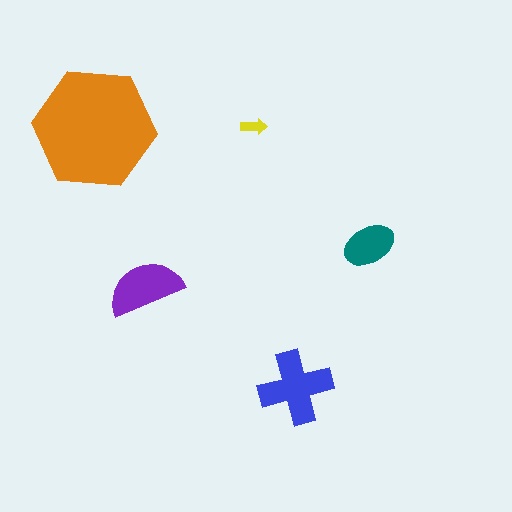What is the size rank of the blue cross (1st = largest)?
2nd.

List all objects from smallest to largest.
The yellow arrow, the teal ellipse, the purple semicircle, the blue cross, the orange hexagon.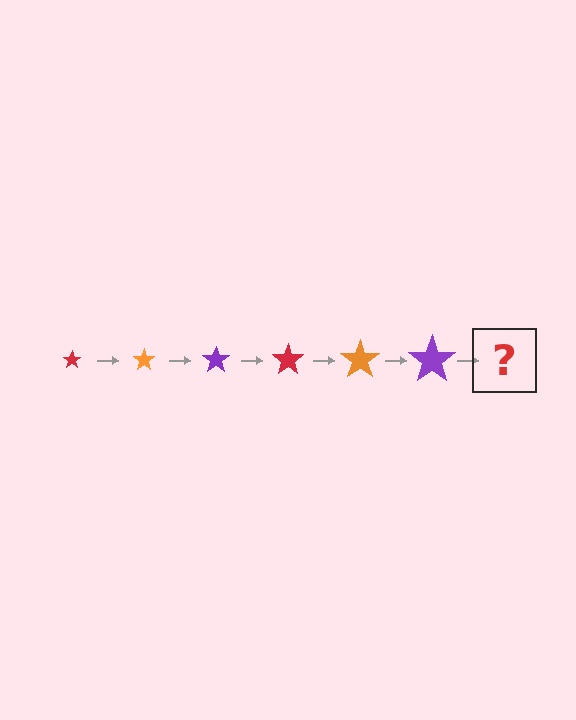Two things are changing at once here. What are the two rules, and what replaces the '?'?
The two rules are that the star grows larger each step and the color cycles through red, orange, and purple. The '?' should be a red star, larger than the previous one.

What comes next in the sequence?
The next element should be a red star, larger than the previous one.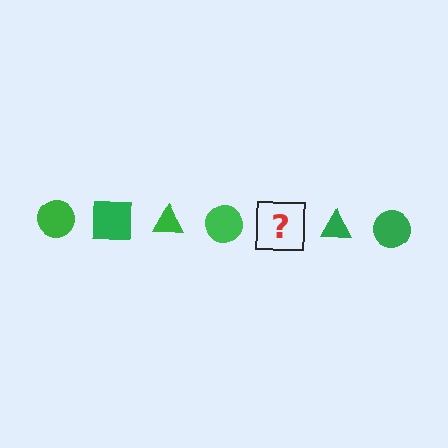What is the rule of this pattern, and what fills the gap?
The rule is that the pattern cycles through circle, square, triangle shapes in green. The gap should be filled with a green square.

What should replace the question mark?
The question mark should be replaced with a green square.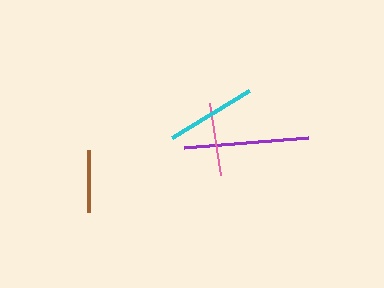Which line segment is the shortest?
The brown line is the shortest at approximately 62 pixels.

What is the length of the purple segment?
The purple segment is approximately 124 pixels long.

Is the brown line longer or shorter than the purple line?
The purple line is longer than the brown line.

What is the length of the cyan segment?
The cyan segment is approximately 90 pixels long.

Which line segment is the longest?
The purple line is the longest at approximately 124 pixels.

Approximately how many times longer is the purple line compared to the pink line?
The purple line is approximately 1.7 times the length of the pink line.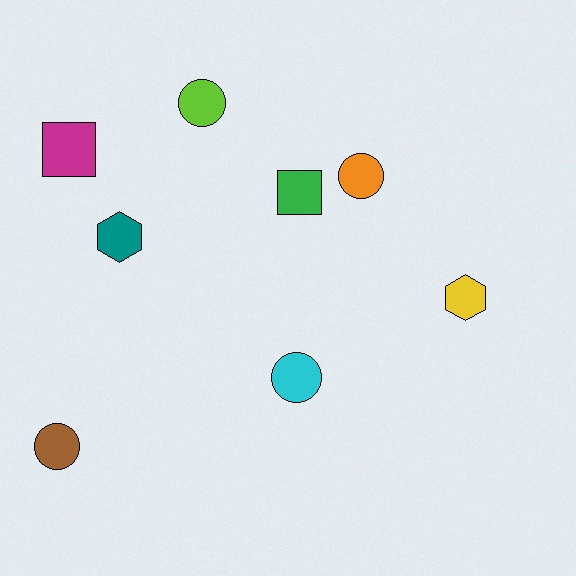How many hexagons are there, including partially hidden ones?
There are 2 hexagons.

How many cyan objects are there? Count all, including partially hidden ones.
There is 1 cyan object.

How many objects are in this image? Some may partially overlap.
There are 8 objects.